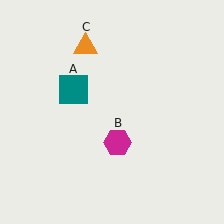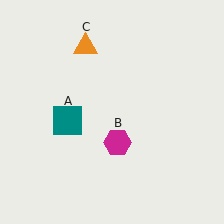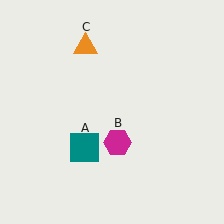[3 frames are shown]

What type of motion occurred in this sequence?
The teal square (object A) rotated counterclockwise around the center of the scene.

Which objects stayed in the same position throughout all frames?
Magenta hexagon (object B) and orange triangle (object C) remained stationary.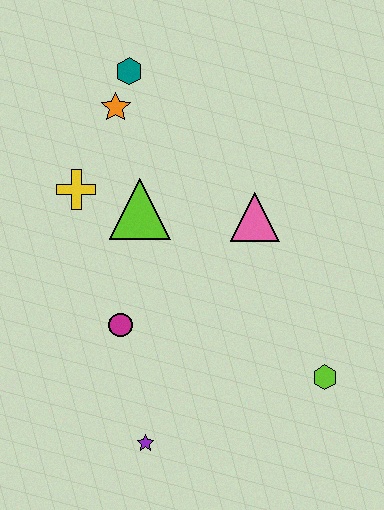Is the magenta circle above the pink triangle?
No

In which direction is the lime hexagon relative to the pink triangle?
The lime hexagon is below the pink triangle.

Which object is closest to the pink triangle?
The lime triangle is closest to the pink triangle.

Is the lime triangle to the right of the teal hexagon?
Yes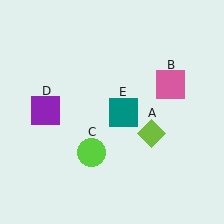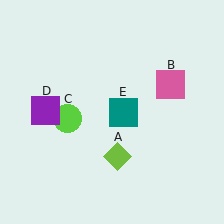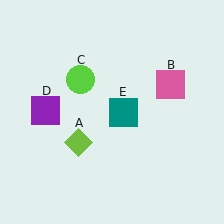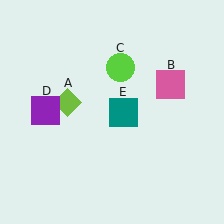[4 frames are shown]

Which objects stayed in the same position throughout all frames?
Pink square (object B) and purple square (object D) and teal square (object E) remained stationary.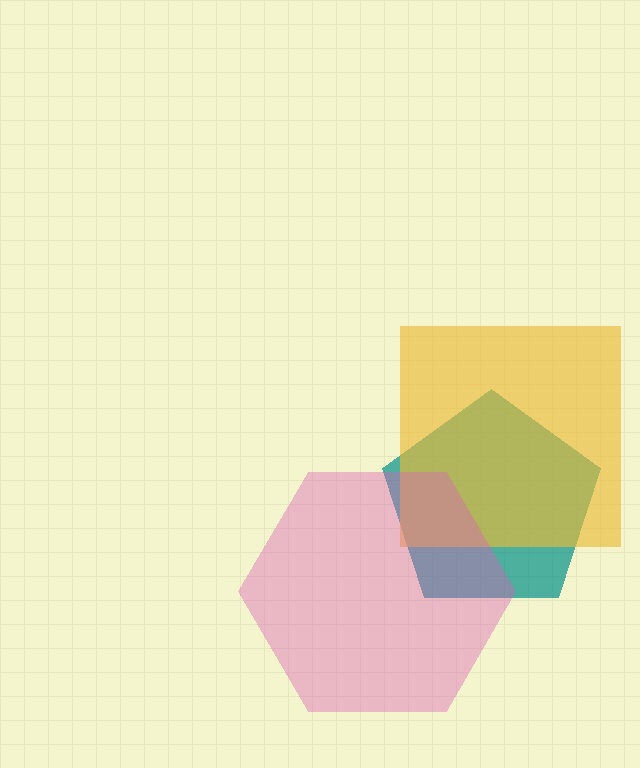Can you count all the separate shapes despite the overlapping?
Yes, there are 3 separate shapes.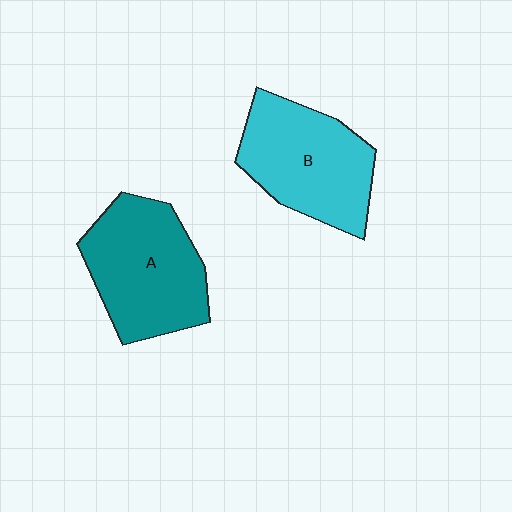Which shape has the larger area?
Shape A (teal).